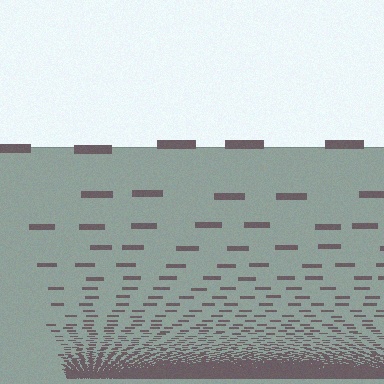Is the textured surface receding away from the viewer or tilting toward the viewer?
The surface appears to tilt toward the viewer. Texture elements get larger and sparser toward the top.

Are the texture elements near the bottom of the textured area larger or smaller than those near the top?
Smaller. The gradient is inverted — elements near the bottom are smaller and denser.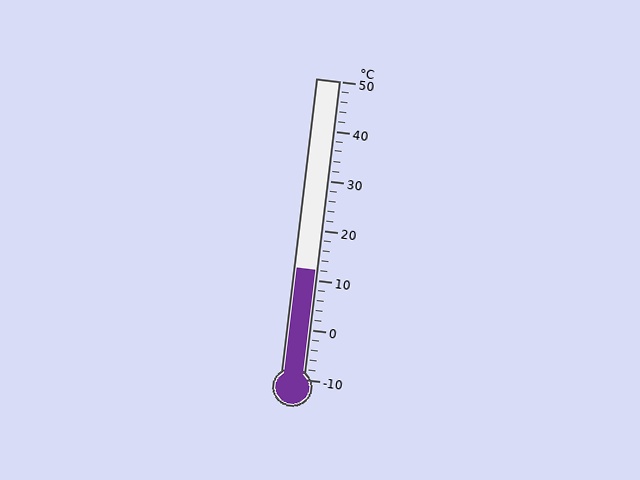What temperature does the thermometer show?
The thermometer shows approximately 12°C.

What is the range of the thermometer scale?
The thermometer scale ranges from -10°C to 50°C.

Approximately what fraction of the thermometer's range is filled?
The thermometer is filled to approximately 35% of its range.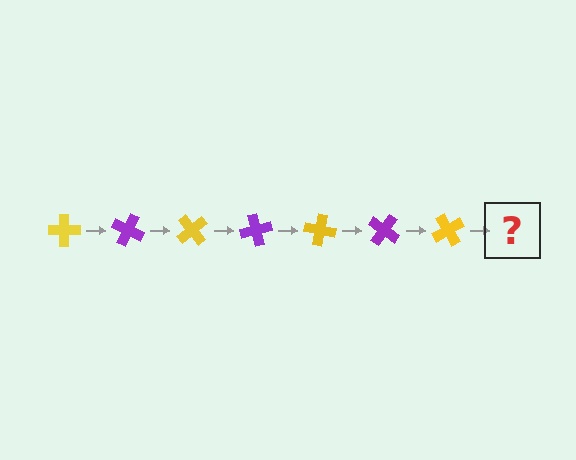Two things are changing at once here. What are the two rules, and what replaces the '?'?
The two rules are that it rotates 25 degrees each step and the color cycles through yellow and purple. The '?' should be a purple cross, rotated 175 degrees from the start.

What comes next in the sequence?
The next element should be a purple cross, rotated 175 degrees from the start.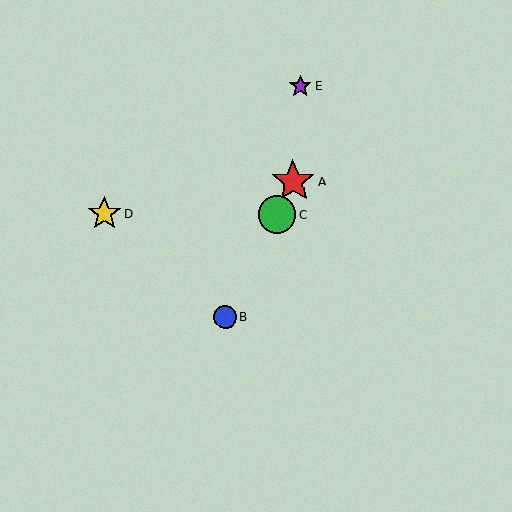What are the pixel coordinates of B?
Object B is at (225, 317).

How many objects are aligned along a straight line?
3 objects (A, B, C) are aligned along a straight line.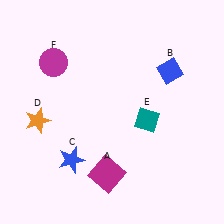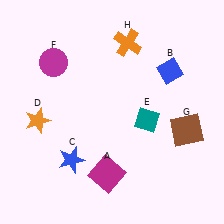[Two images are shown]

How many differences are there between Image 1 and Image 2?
There are 2 differences between the two images.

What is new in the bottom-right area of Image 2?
A brown square (G) was added in the bottom-right area of Image 2.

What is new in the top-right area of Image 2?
An orange cross (H) was added in the top-right area of Image 2.